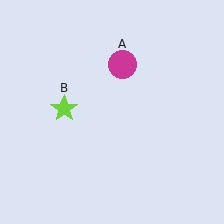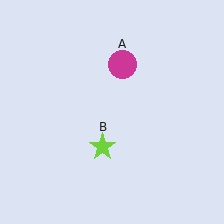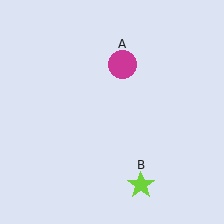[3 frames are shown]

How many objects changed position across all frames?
1 object changed position: lime star (object B).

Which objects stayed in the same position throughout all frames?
Magenta circle (object A) remained stationary.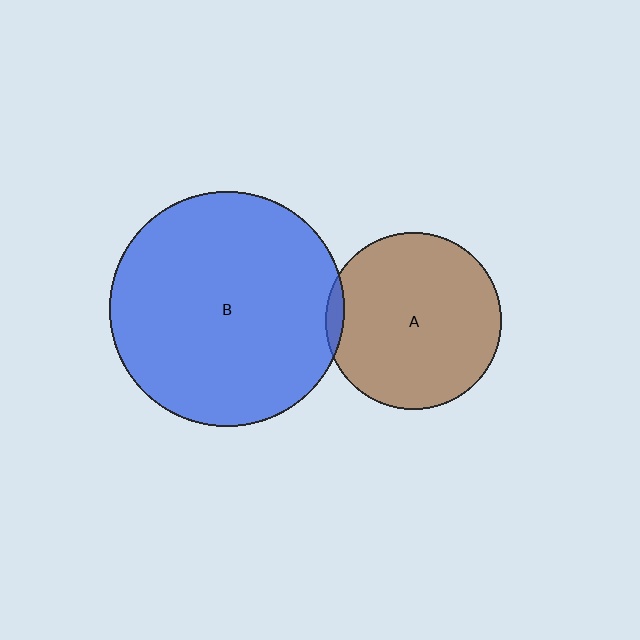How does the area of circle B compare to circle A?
Approximately 1.8 times.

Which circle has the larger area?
Circle B (blue).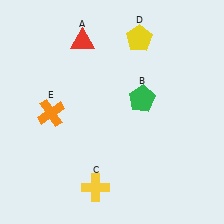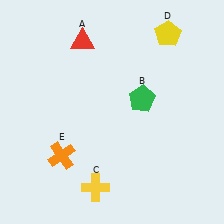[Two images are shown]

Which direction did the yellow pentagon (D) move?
The yellow pentagon (D) moved right.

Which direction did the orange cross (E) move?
The orange cross (E) moved down.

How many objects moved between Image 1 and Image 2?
2 objects moved between the two images.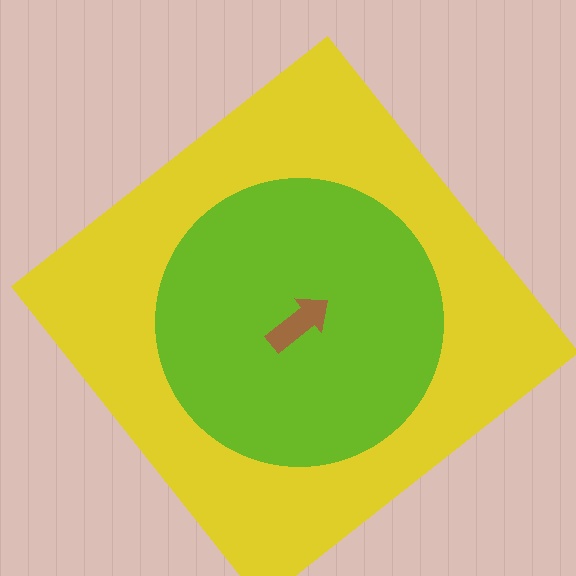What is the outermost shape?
The yellow diamond.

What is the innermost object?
The brown arrow.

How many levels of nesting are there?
3.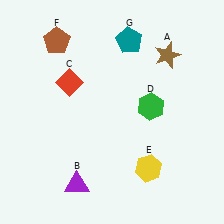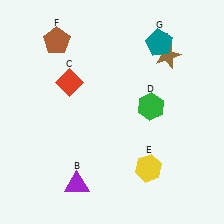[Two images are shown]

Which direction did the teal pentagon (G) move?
The teal pentagon (G) moved right.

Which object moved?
The teal pentagon (G) moved right.